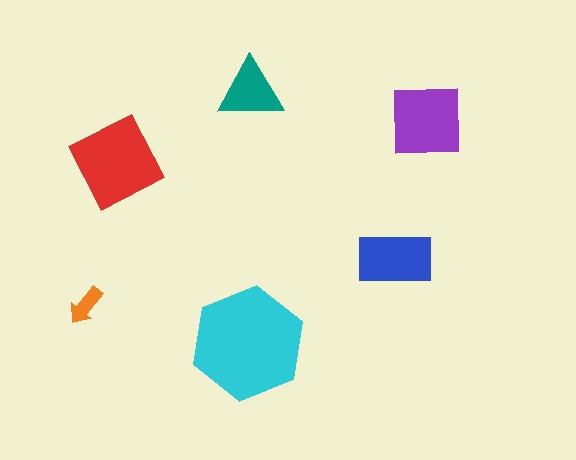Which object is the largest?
The cyan hexagon.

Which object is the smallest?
The orange arrow.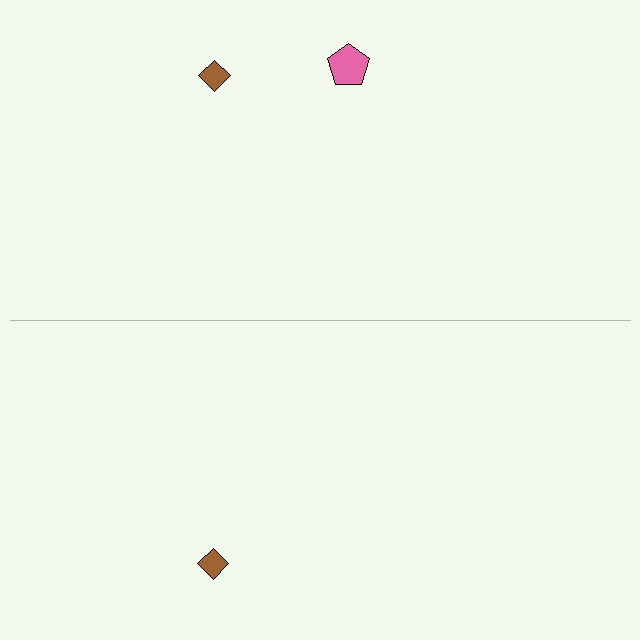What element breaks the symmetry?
A pink pentagon is missing from the bottom side.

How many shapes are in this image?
There are 3 shapes in this image.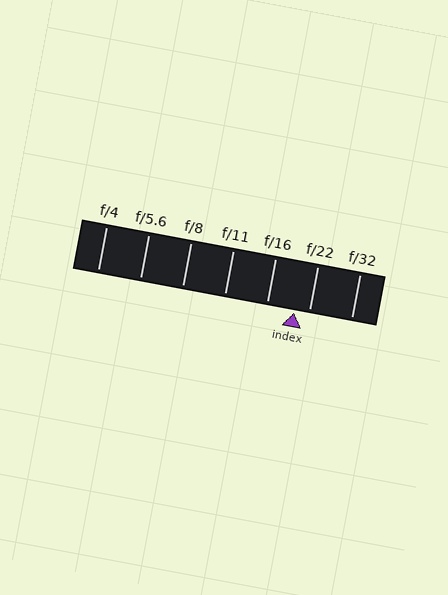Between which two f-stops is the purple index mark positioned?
The index mark is between f/16 and f/22.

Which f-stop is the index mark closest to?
The index mark is closest to f/22.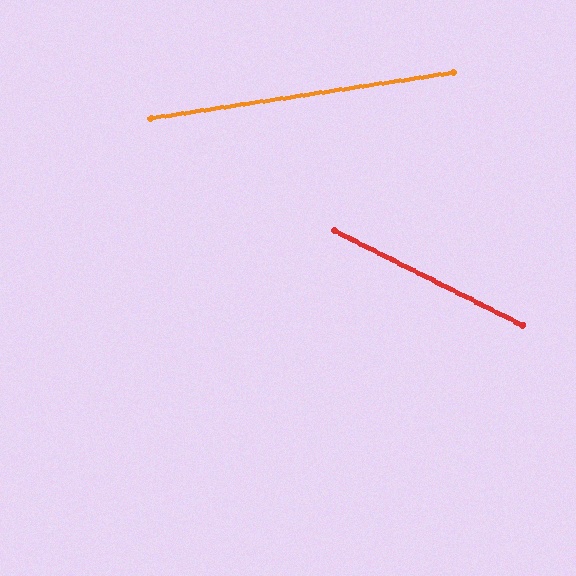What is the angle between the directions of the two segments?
Approximately 35 degrees.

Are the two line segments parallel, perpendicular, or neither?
Neither parallel nor perpendicular — they differ by about 35°.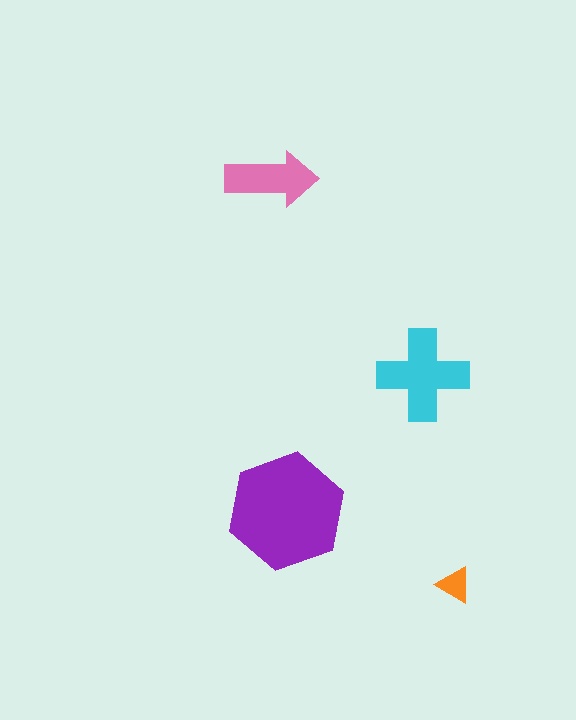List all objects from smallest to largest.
The orange triangle, the pink arrow, the cyan cross, the purple hexagon.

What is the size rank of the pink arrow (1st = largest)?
3rd.